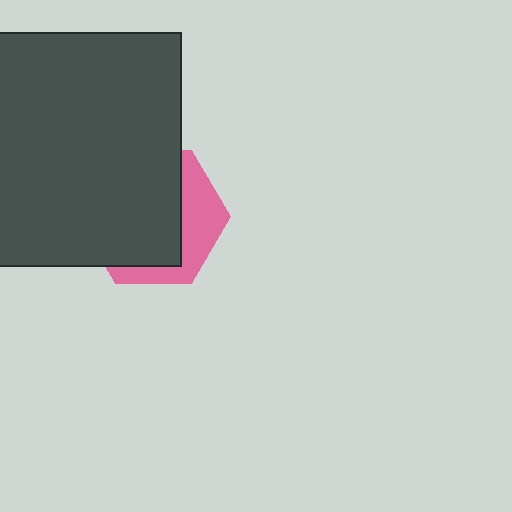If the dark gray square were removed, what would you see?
You would see the complete pink hexagon.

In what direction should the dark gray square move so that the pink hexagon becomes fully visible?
The dark gray square should move toward the upper-left. That is the shortest direction to clear the overlap and leave the pink hexagon fully visible.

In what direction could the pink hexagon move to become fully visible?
The pink hexagon could move toward the lower-right. That would shift it out from behind the dark gray square entirely.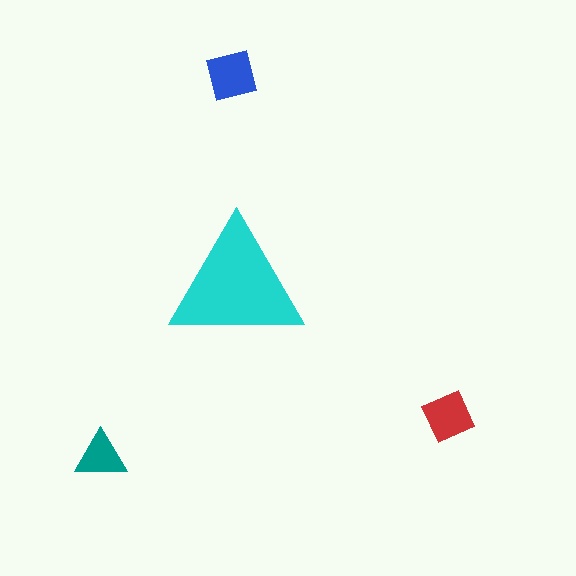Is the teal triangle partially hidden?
No, the teal triangle is fully visible.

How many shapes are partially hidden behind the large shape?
0 shapes are partially hidden.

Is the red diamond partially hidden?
No, the red diamond is fully visible.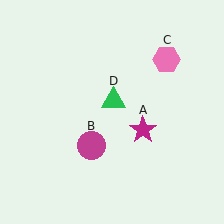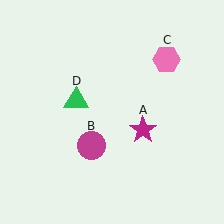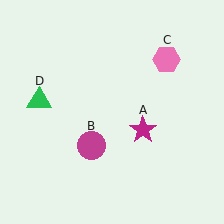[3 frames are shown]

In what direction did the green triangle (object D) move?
The green triangle (object D) moved left.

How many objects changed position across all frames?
1 object changed position: green triangle (object D).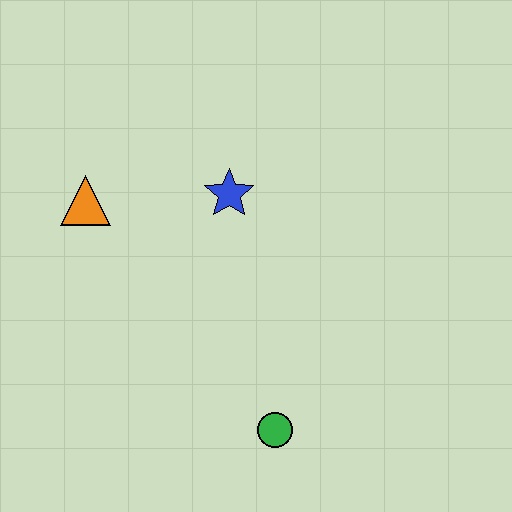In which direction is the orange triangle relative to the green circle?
The orange triangle is above the green circle.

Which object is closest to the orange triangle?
The blue star is closest to the orange triangle.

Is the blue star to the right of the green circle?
No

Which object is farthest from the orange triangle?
The green circle is farthest from the orange triangle.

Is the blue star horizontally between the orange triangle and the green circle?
Yes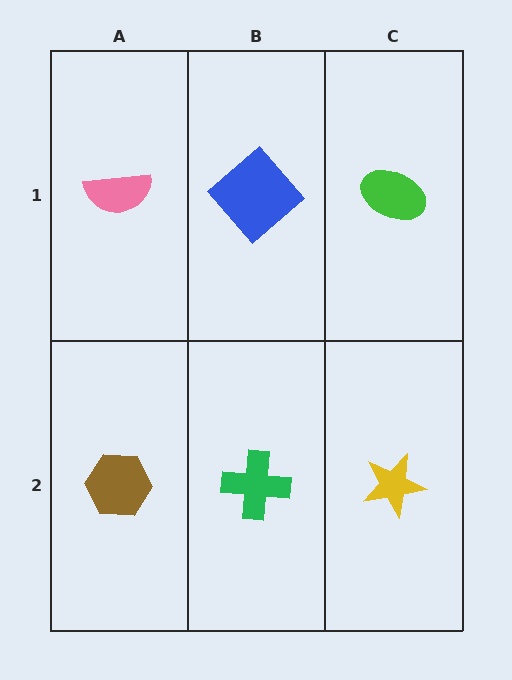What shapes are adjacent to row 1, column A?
A brown hexagon (row 2, column A), a blue diamond (row 1, column B).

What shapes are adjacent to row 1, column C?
A yellow star (row 2, column C), a blue diamond (row 1, column B).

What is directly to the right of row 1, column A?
A blue diamond.